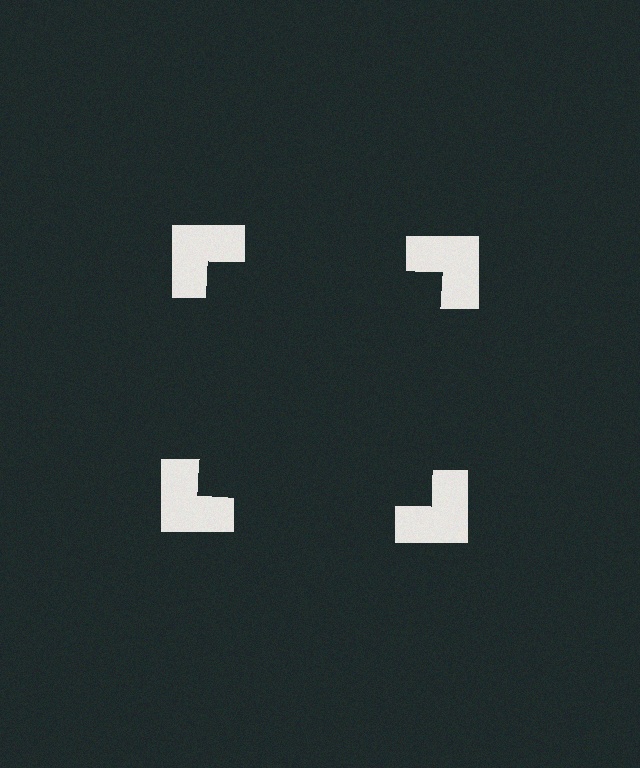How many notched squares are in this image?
There are 4 — one at each vertex of the illusory square.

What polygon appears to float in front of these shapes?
An illusory square — its edges are inferred from the aligned wedge cuts in the notched squares, not physically drawn.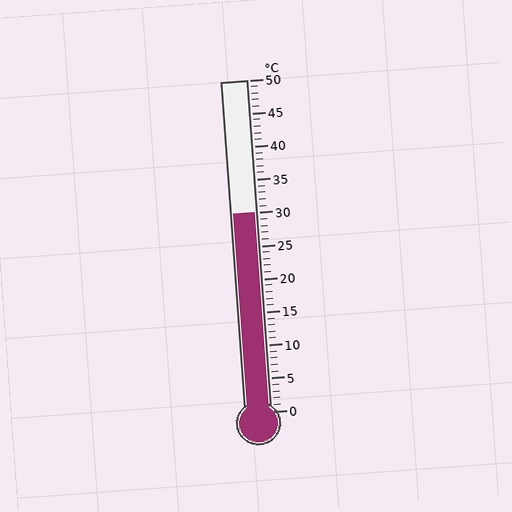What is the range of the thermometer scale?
The thermometer scale ranges from 0°C to 50°C.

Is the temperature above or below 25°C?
The temperature is above 25°C.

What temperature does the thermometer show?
The thermometer shows approximately 30°C.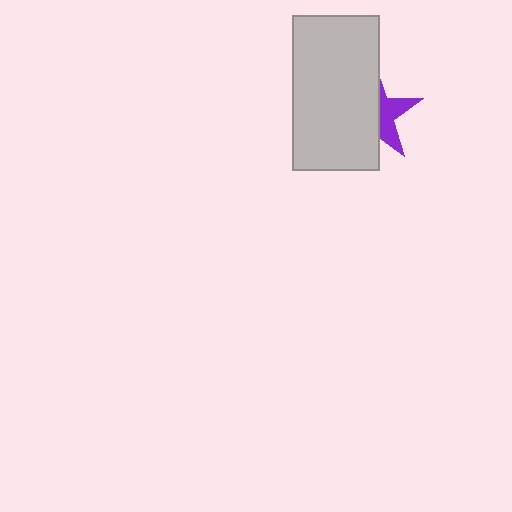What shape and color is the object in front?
The object in front is a light gray rectangle.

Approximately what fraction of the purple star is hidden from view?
Roughly 61% of the purple star is hidden behind the light gray rectangle.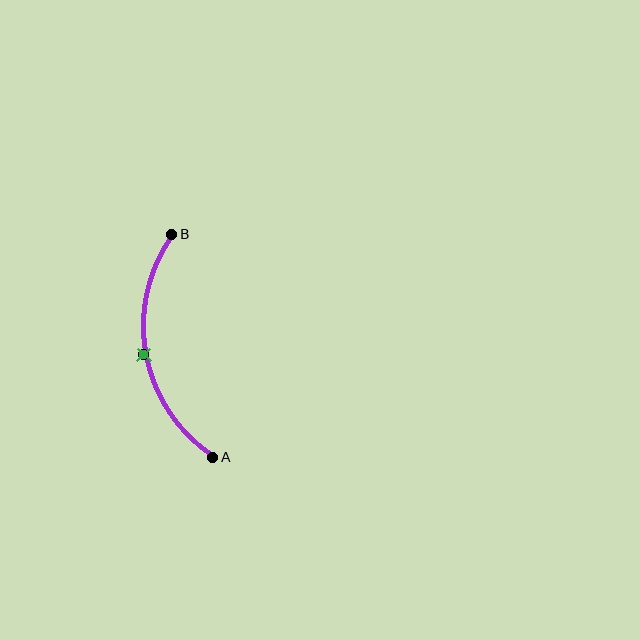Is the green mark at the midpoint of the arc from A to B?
Yes. The green mark lies on the arc at equal arc-length from both A and B — it is the arc midpoint.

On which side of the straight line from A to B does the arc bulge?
The arc bulges to the left of the straight line connecting A and B.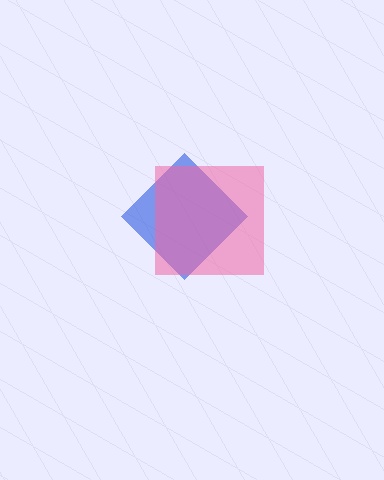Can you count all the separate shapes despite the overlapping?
Yes, there are 2 separate shapes.